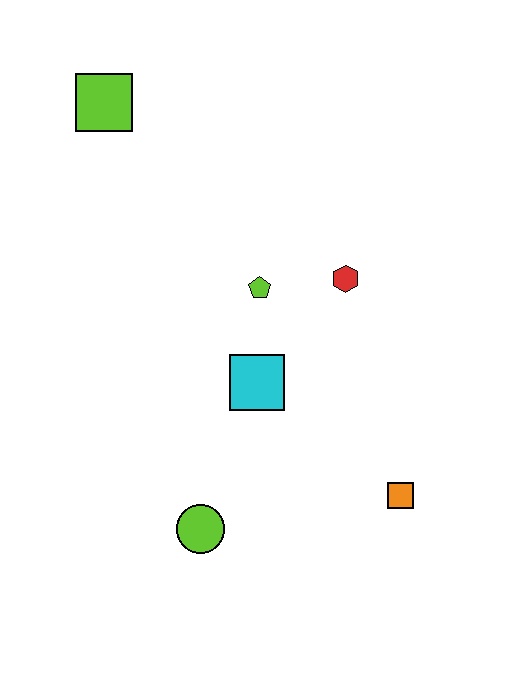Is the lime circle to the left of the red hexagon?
Yes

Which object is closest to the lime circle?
The cyan square is closest to the lime circle.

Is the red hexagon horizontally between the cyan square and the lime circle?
No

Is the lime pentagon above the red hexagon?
No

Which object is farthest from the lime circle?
The lime square is farthest from the lime circle.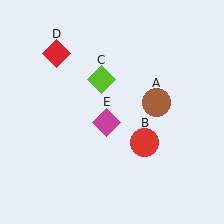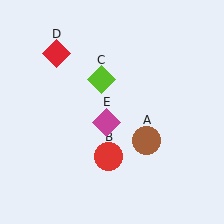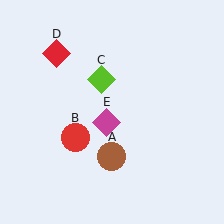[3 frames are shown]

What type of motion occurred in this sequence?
The brown circle (object A), red circle (object B) rotated clockwise around the center of the scene.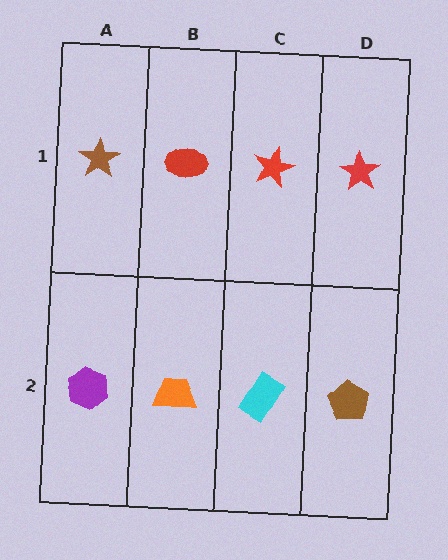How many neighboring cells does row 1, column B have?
3.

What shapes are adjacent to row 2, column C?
A red star (row 1, column C), an orange trapezoid (row 2, column B), a brown pentagon (row 2, column D).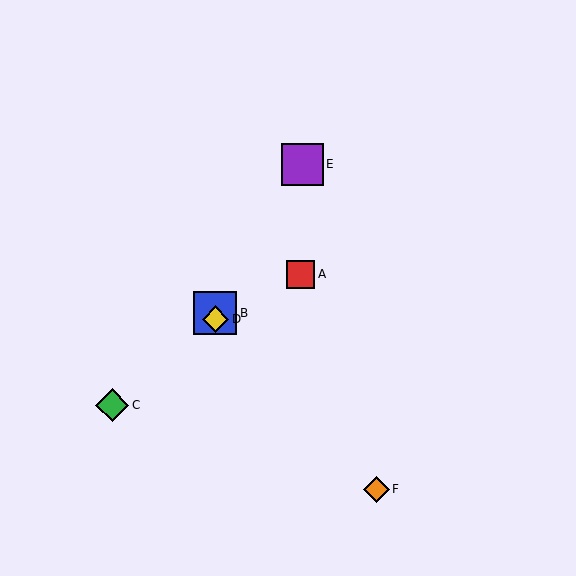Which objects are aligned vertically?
Objects B, D are aligned vertically.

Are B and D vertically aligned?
Yes, both are at x≈215.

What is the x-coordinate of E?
Object E is at x≈302.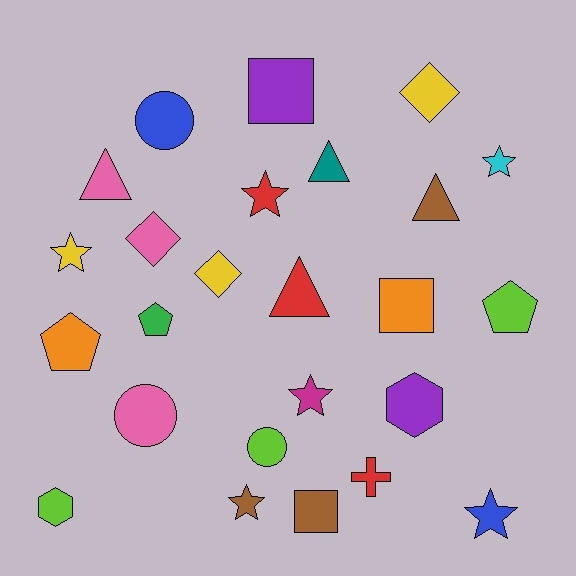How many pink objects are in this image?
There are 3 pink objects.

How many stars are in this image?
There are 6 stars.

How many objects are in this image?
There are 25 objects.